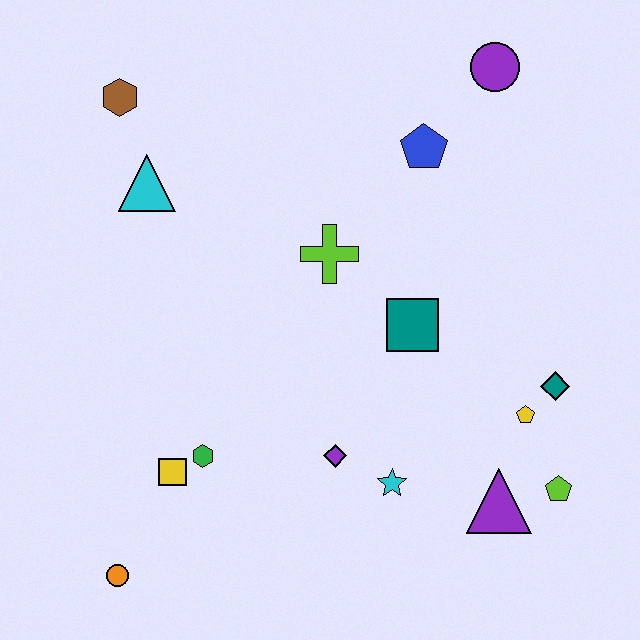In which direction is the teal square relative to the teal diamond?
The teal square is to the left of the teal diamond.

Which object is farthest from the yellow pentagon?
The brown hexagon is farthest from the yellow pentagon.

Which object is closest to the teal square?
The lime cross is closest to the teal square.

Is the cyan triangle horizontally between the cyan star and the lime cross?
No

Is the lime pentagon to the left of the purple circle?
No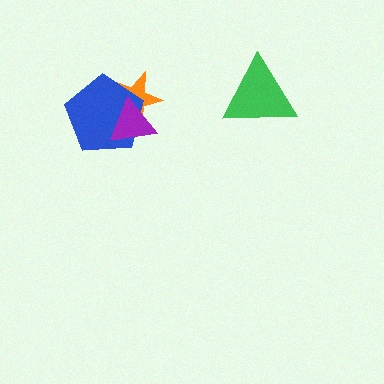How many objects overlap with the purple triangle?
2 objects overlap with the purple triangle.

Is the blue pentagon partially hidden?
Yes, it is partially covered by another shape.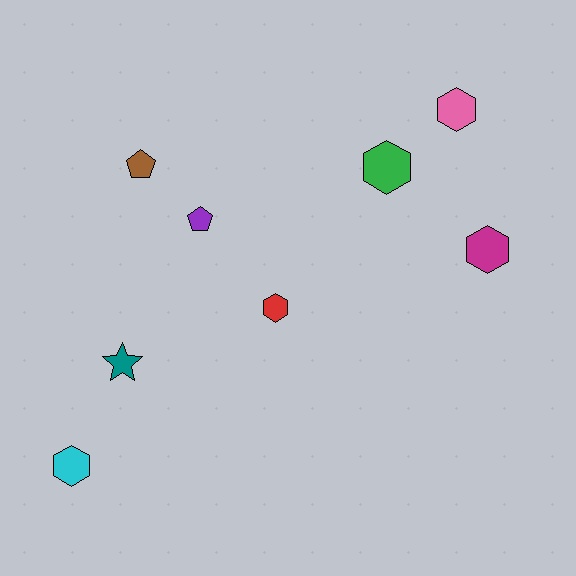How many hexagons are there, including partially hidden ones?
There are 5 hexagons.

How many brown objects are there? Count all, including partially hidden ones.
There is 1 brown object.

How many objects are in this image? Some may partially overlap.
There are 8 objects.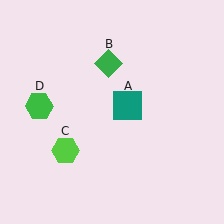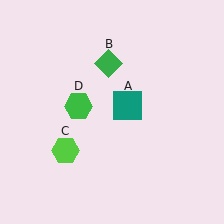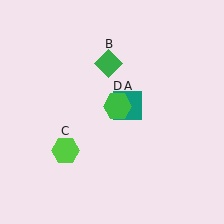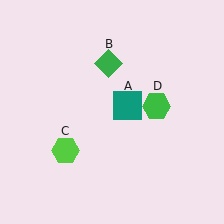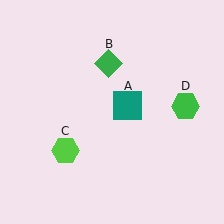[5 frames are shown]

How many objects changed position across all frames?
1 object changed position: green hexagon (object D).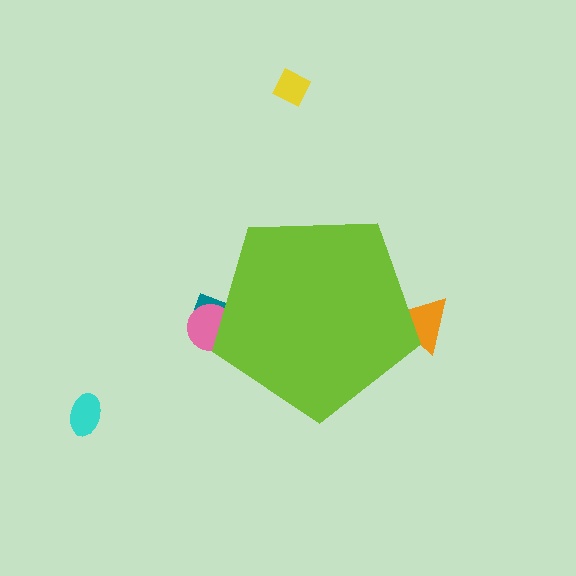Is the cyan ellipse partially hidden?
No, the cyan ellipse is fully visible.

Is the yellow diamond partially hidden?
No, the yellow diamond is fully visible.